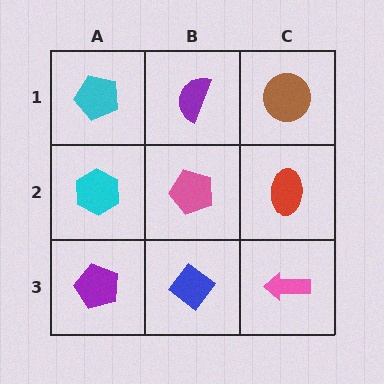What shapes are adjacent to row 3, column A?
A cyan hexagon (row 2, column A), a blue diamond (row 3, column B).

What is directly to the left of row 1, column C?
A purple semicircle.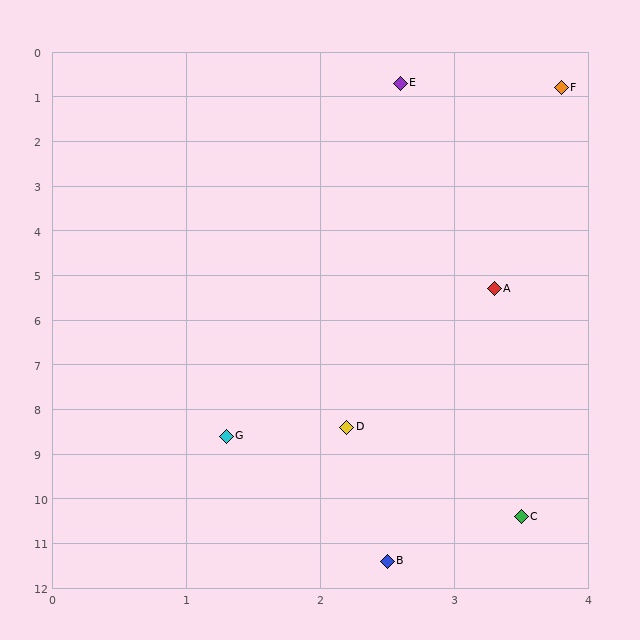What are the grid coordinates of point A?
Point A is at approximately (3.3, 5.3).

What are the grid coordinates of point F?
Point F is at approximately (3.8, 0.8).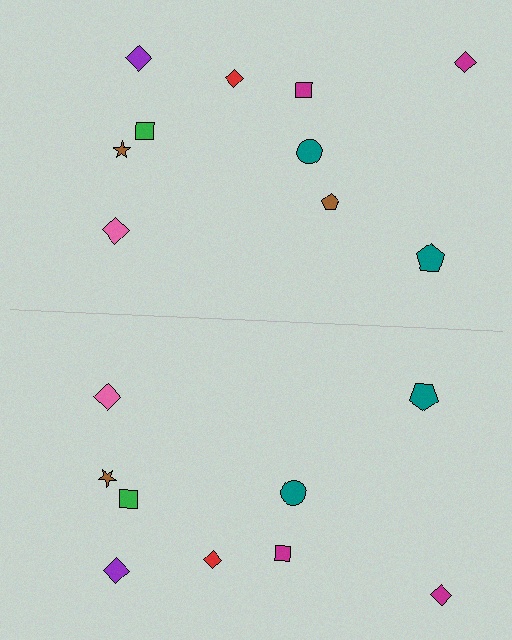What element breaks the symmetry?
A brown pentagon is missing from the bottom side.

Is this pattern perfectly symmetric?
No, the pattern is not perfectly symmetric. A brown pentagon is missing from the bottom side.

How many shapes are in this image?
There are 19 shapes in this image.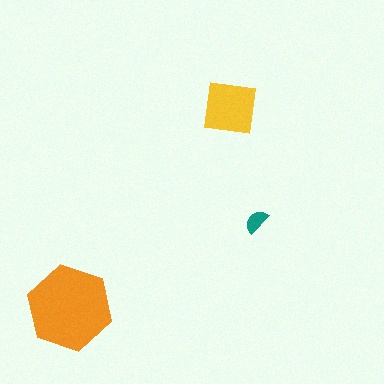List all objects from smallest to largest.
The teal semicircle, the yellow square, the orange hexagon.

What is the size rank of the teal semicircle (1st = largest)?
3rd.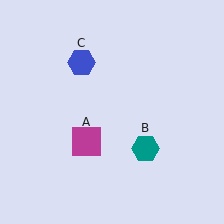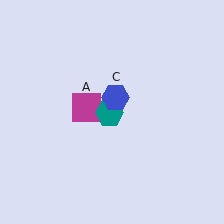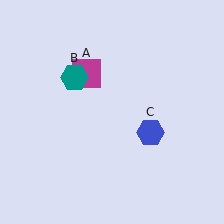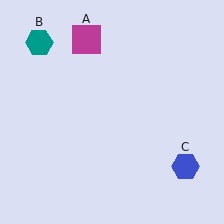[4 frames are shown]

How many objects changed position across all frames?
3 objects changed position: magenta square (object A), teal hexagon (object B), blue hexagon (object C).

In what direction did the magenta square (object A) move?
The magenta square (object A) moved up.